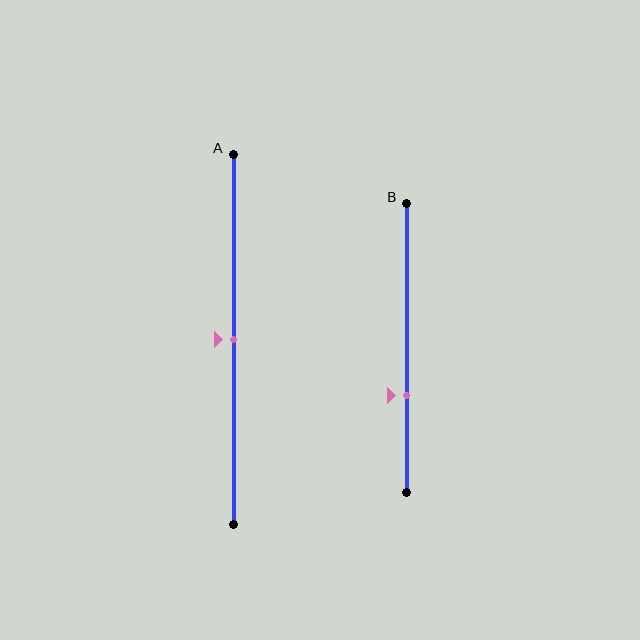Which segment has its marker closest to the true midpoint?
Segment A has its marker closest to the true midpoint.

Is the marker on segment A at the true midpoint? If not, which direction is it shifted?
Yes, the marker on segment A is at the true midpoint.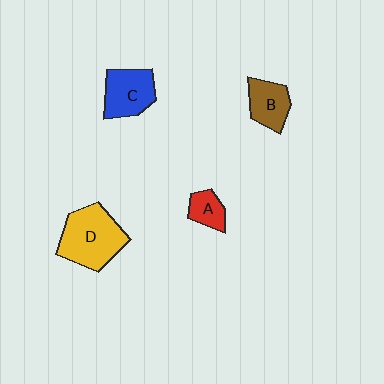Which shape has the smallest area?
Shape A (red).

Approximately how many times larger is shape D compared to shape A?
Approximately 2.8 times.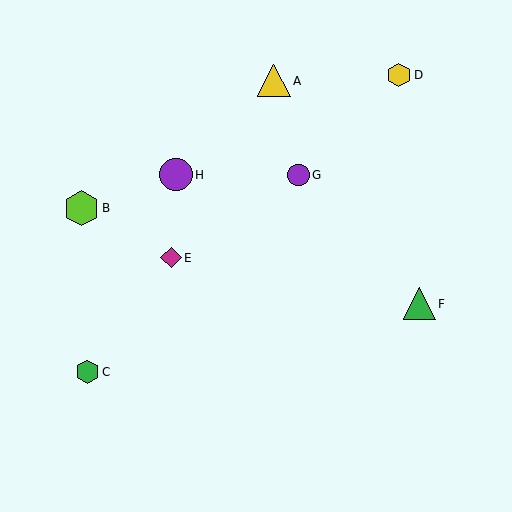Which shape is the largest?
The lime hexagon (labeled B) is the largest.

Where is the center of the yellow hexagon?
The center of the yellow hexagon is at (399, 75).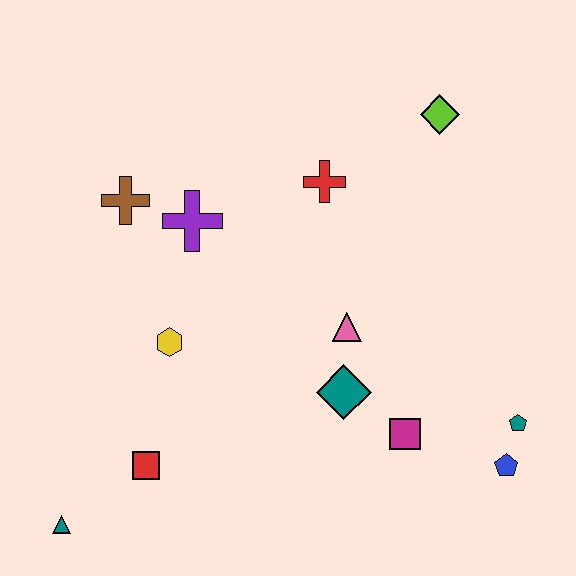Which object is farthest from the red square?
The lime diamond is farthest from the red square.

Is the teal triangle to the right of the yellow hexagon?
No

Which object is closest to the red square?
The teal triangle is closest to the red square.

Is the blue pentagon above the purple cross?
No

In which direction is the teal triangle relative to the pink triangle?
The teal triangle is to the left of the pink triangle.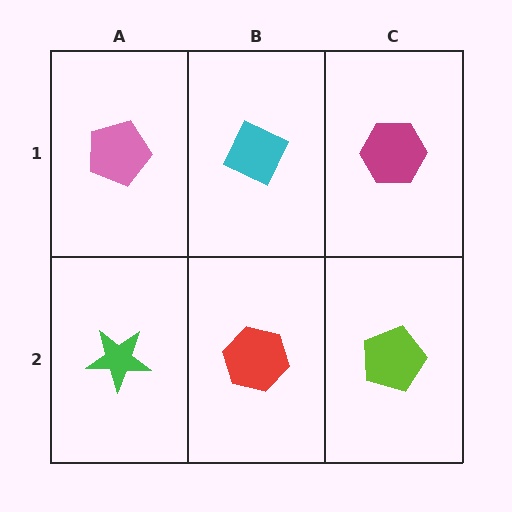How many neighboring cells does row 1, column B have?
3.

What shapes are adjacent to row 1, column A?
A green star (row 2, column A), a cyan diamond (row 1, column B).